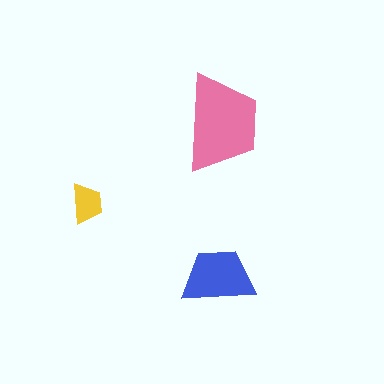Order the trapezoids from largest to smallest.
the pink one, the blue one, the yellow one.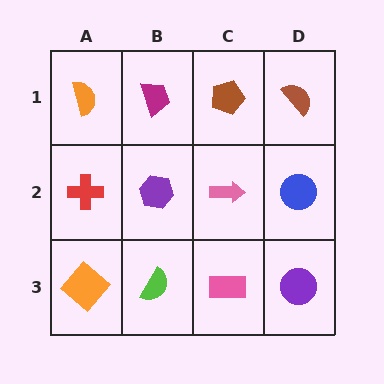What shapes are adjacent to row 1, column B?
A purple hexagon (row 2, column B), an orange semicircle (row 1, column A), a brown pentagon (row 1, column C).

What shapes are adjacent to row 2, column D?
A brown semicircle (row 1, column D), a purple circle (row 3, column D), a pink arrow (row 2, column C).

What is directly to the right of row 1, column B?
A brown pentagon.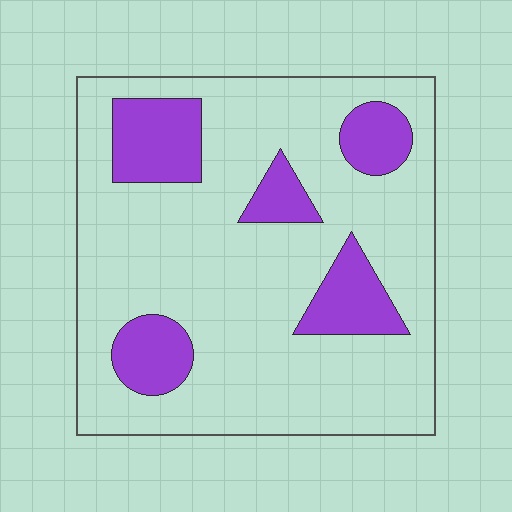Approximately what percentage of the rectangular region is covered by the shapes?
Approximately 20%.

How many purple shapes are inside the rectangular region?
5.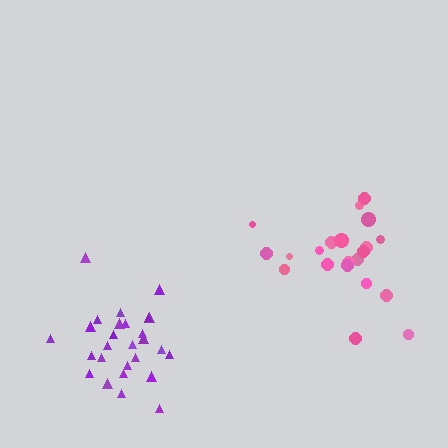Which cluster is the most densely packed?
Purple.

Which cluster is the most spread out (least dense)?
Pink.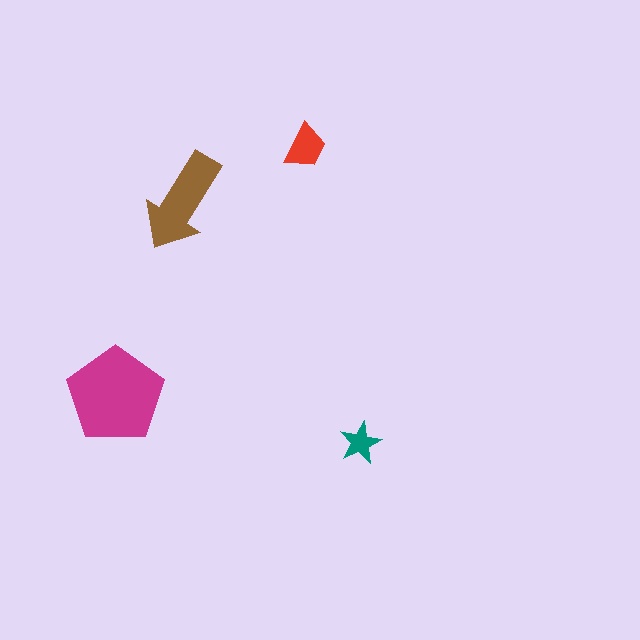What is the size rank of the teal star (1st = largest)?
4th.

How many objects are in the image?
There are 4 objects in the image.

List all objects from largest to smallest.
The magenta pentagon, the brown arrow, the red trapezoid, the teal star.